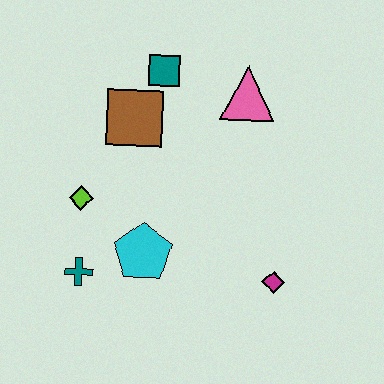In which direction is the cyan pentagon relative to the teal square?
The cyan pentagon is below the teal square.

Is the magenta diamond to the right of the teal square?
Yes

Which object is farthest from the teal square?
The magenta diamond is farthest from the teal square.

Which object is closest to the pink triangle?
The teal square is closest to the pink triangle.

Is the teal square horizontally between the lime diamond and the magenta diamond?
Yes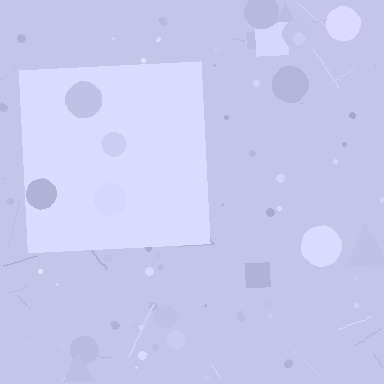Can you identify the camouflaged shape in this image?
The camouflaged shape is a square.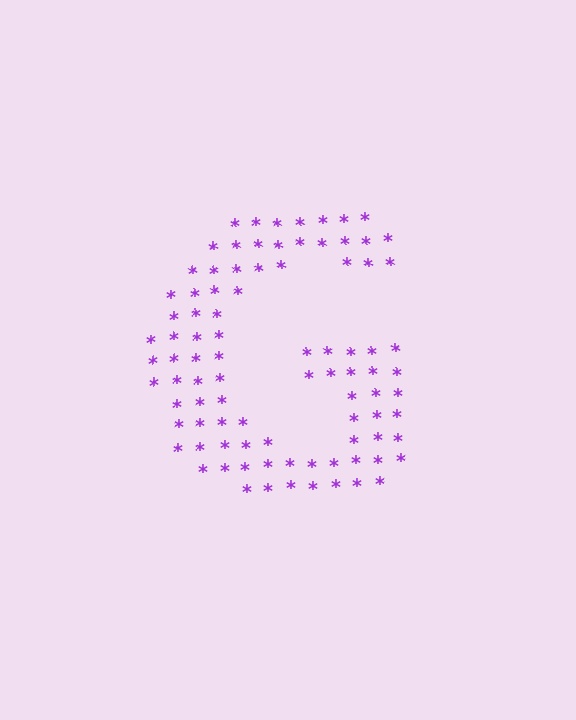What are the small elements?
The small elements are asterisks.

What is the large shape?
The large shape is the letter G.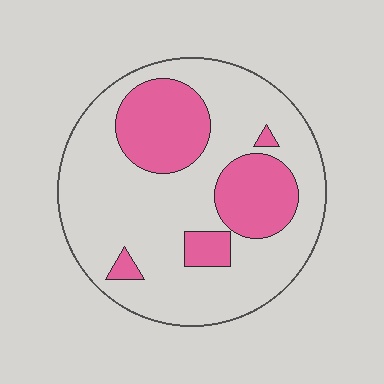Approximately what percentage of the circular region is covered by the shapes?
Approximately 25%.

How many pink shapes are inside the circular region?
5.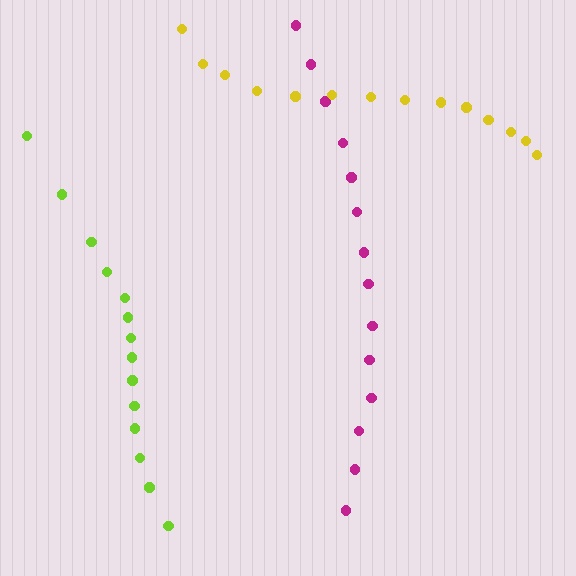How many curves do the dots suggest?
There are 3 distinct paths.